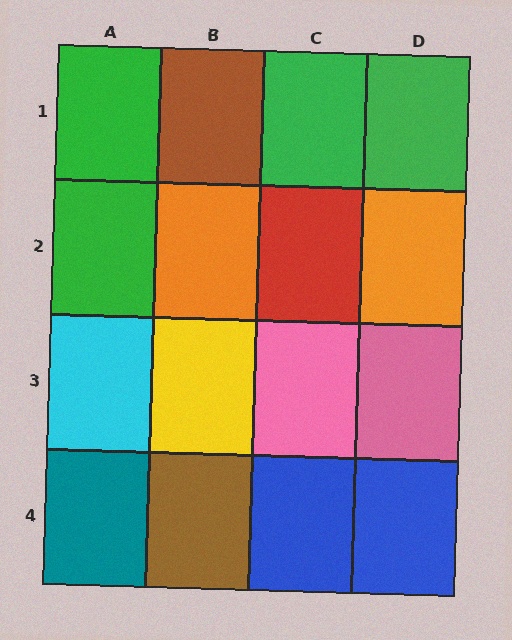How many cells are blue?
2 cells are blue.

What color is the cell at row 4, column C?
Blue.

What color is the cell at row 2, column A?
Green.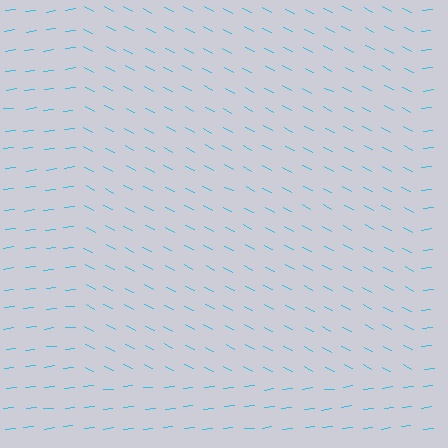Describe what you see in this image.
The image is filled with small cyan line segments. A rectangle region in the image has lines oriented differently from the surrounding lines, creating a visible texture boundary.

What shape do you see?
I see a rectangle.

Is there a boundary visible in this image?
Yes, there is a texture boundary formed by a change in line orientation.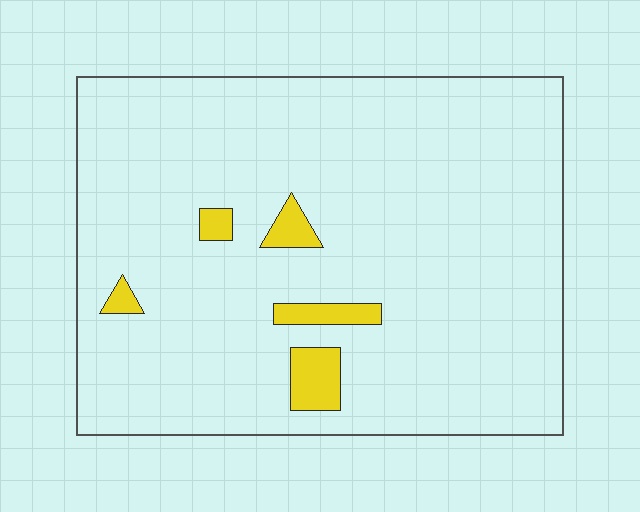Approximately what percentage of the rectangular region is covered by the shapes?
Approximately 5%.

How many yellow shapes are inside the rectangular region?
5.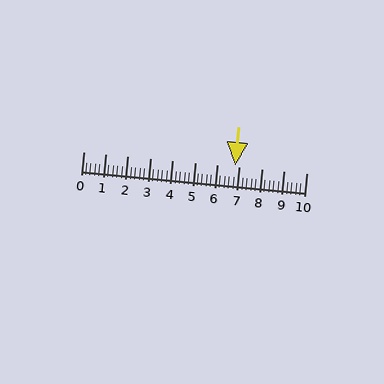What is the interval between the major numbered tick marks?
The major tick marks are spaced 1 units apart.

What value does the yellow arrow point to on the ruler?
The yellow arrow points to approximately 6.8.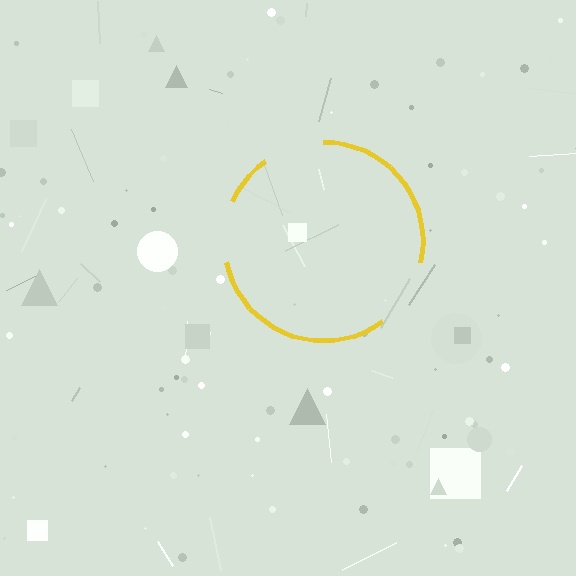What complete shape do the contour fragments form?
The contour fragments form a circle.